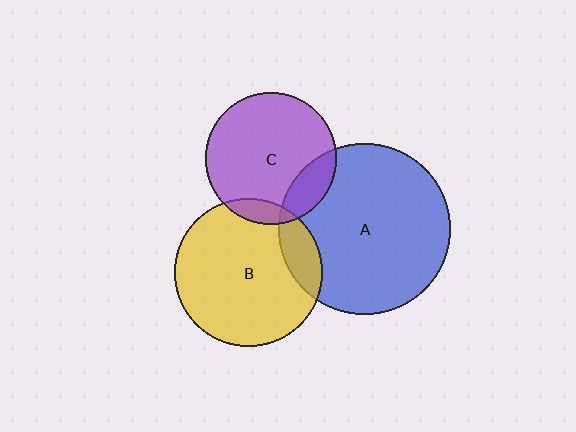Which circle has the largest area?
Circle A (blue).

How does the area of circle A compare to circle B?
Approximately 1.3 times.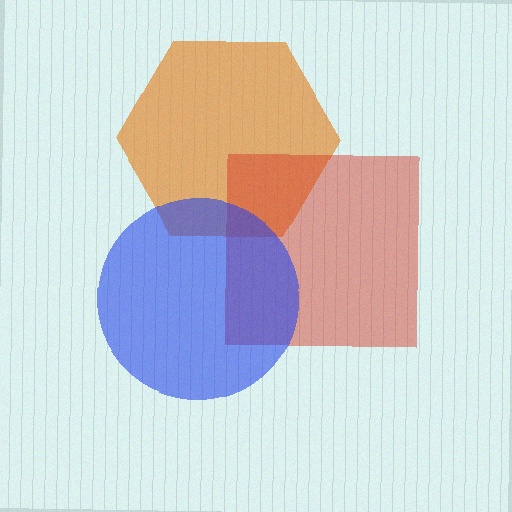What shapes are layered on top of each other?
The layered shapes are: an orange hexagon, a red square, a blue circle.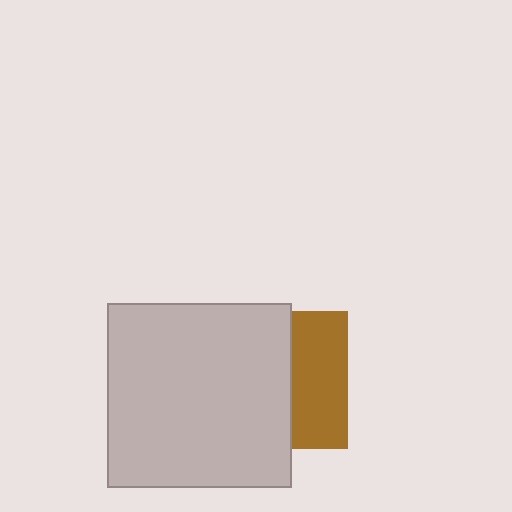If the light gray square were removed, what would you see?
You would see the complete brown square.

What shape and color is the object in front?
The object in front is a light gray square.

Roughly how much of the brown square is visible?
A small part of it is visible (roughly 41%).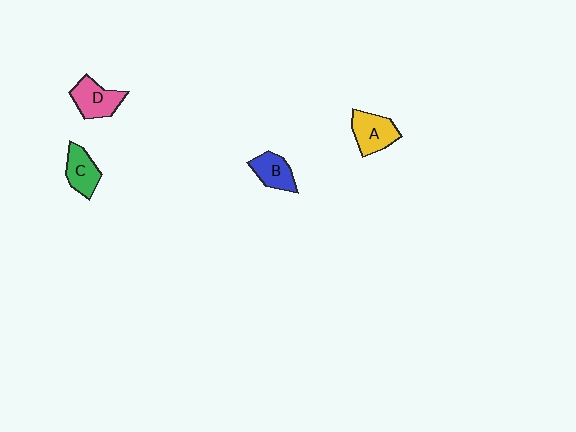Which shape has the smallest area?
Shape B (blue).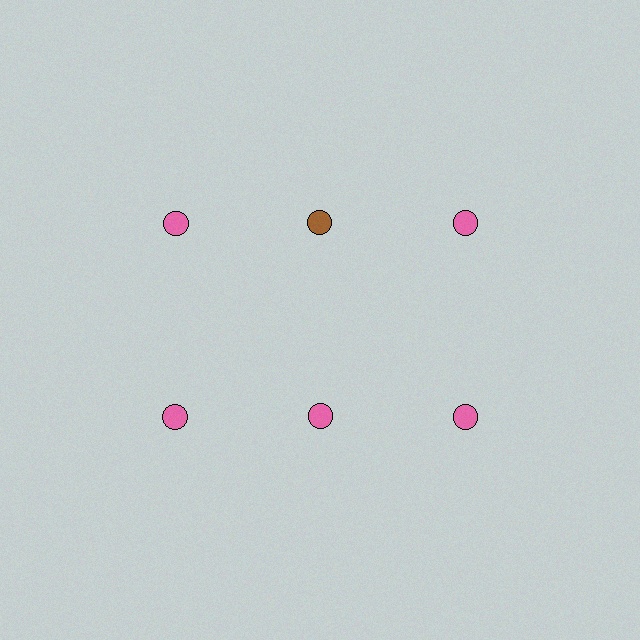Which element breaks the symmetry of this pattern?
The brown circle in the top row, second from left column breaks the symmetry. All other shapes are pink circles.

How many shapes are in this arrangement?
There are 6 shapes arranged in a grid pattern.